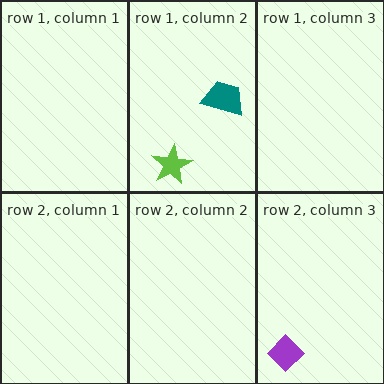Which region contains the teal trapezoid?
The row 1, column 2 region.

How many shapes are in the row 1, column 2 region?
2.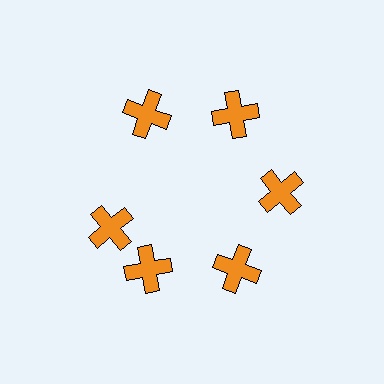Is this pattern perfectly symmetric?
No. The 6 orange crosses are arranged in a ring, but one element near the 9 o'clock position is rotated out of alignment along the ring, breaking the 6-fold rotational symmetry.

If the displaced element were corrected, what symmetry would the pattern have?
It would have 6-fold rotational symmetry — the pattern would map onto itself every 60 degrees.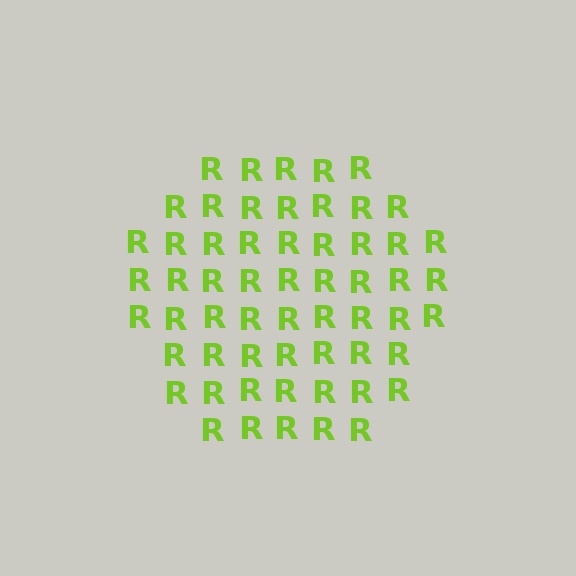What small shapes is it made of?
It is made of small letter R's.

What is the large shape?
The large shape is a hexagon.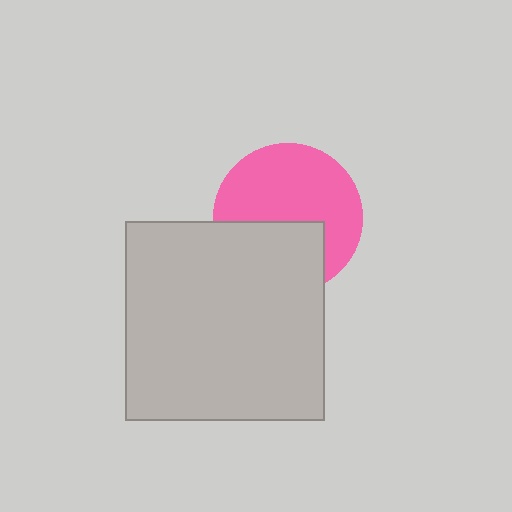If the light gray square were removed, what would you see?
You would see the complete pink circle.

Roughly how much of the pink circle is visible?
About half of it is visible (roughly 62%).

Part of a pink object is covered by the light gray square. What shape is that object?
It is a circle.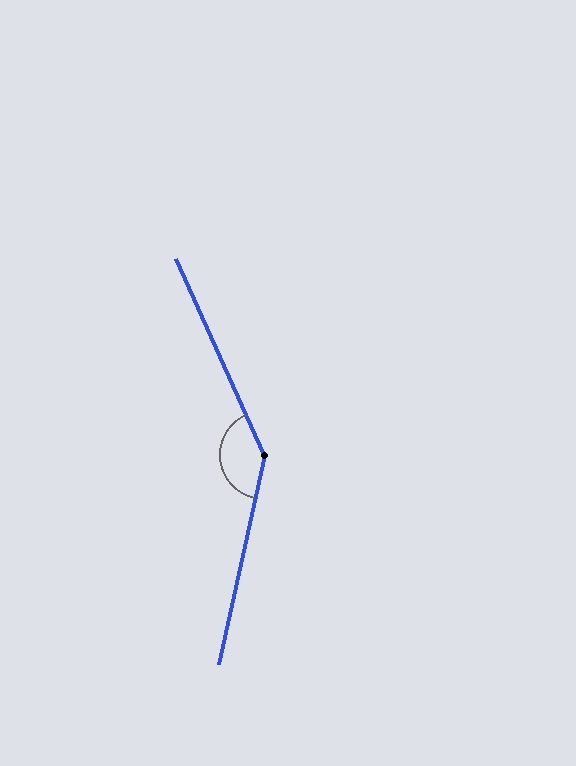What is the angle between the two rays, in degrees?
Approximately 143 degrees.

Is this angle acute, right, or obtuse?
It is obtuse.